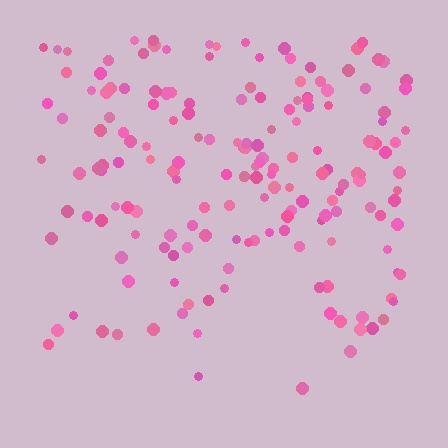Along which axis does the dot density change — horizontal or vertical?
Vertical.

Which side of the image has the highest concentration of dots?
The top.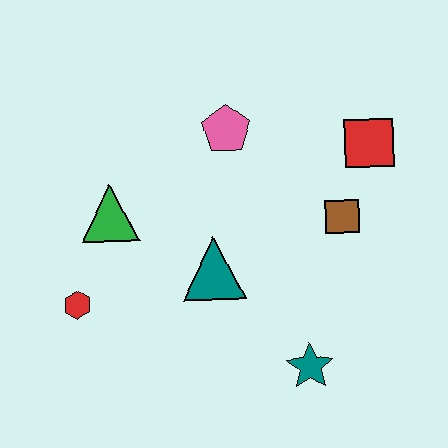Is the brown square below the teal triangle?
No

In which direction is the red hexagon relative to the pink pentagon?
The red hexagon is below the pink pentagon.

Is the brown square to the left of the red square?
Yes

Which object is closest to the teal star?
The teal triangle is closest to the teal star.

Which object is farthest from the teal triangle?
The red square is farthest from the teal triangle.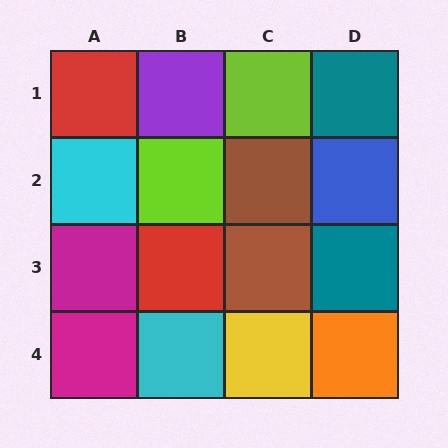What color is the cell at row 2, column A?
Cyan.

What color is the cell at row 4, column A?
Magenta.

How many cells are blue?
1 cell is blue.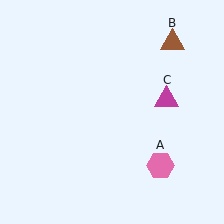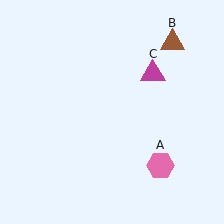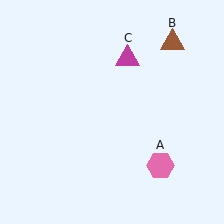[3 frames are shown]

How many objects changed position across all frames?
1 object changed position: magenta triangle (object C).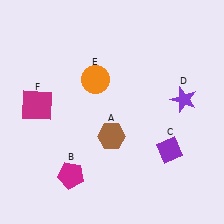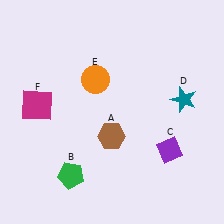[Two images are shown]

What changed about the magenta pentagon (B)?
In Image 1, B is magenta. In Image 2, it changed to green.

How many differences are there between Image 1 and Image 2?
There are 2 differences between the two images.